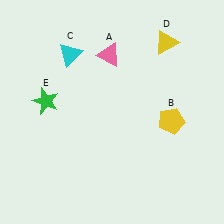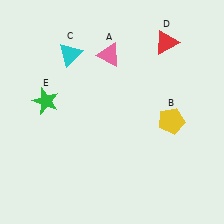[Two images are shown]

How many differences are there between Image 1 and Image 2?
There is 1 difference between the two images.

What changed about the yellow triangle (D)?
In Image 1, D is yellow. In Image 2, it changed to red.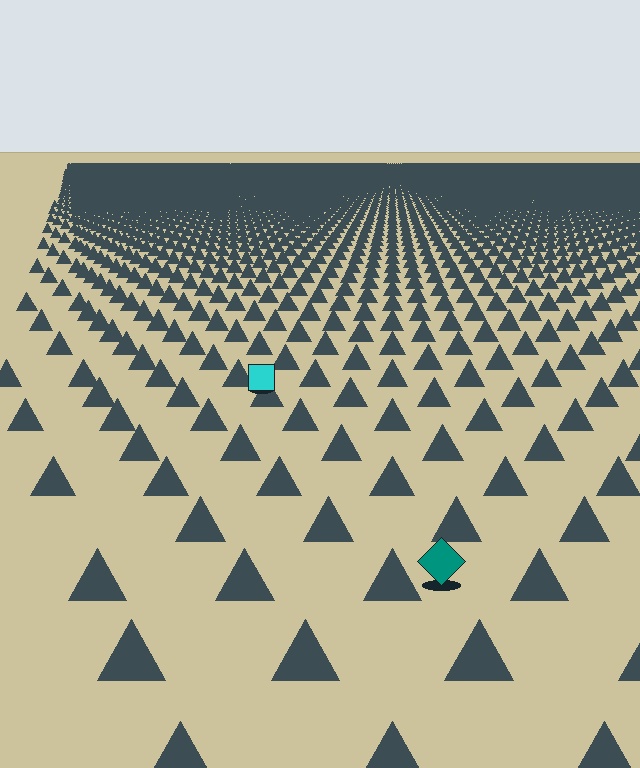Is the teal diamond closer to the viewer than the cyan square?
Yes. The teal diamond is closer — you can tell from the texture gradient: the ground texture is coarser near it.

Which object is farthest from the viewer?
The cyan square is farthest from the viewer. It appears smaller and the ground texture around it is denser.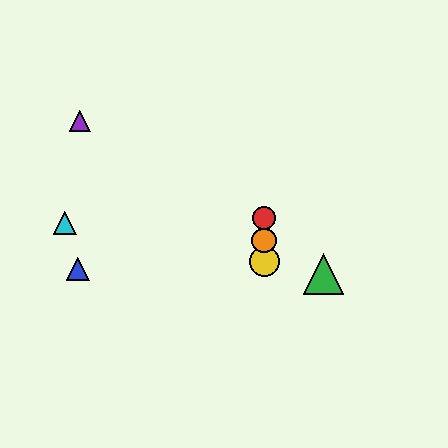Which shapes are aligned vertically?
The red circle, the yellow circle, the orange circle are aligned vertically.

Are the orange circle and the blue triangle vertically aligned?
No, the orange circle is at x≈264 and the blue triangle is at x≈78.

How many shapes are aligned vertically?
3 shapes (the red circle, the yellow circle, the orange circle) are aligned vertically.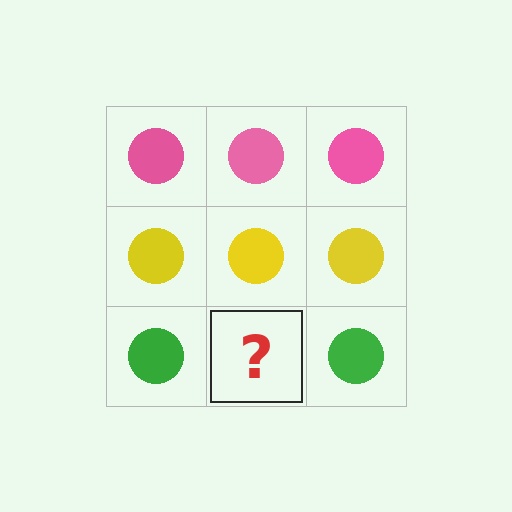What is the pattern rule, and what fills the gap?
The rule is that each row has a consistent color. The gap should be filled with a green circle.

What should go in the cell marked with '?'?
The missing cell should contain a green circle.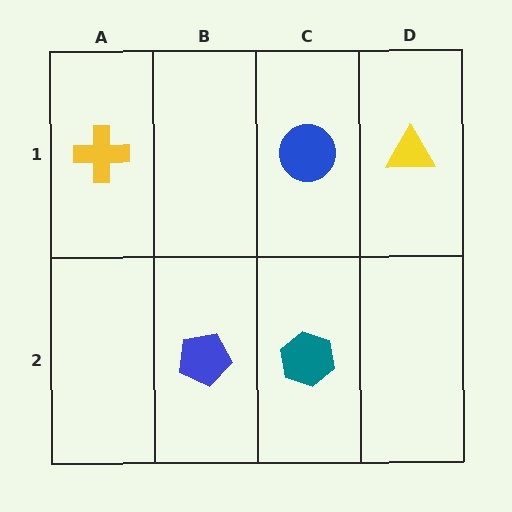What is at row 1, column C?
A blue circle.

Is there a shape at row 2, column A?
No, that cell is empty.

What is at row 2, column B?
A blue pentagon.